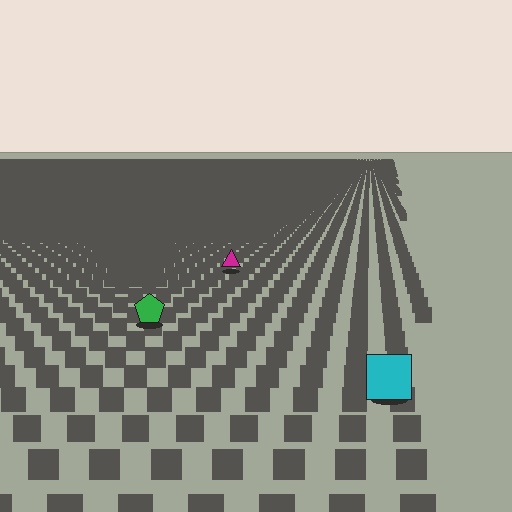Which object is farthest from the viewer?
The magenta triangle is farthest from the viewer. It appears smaller and the ground texture around it is denser.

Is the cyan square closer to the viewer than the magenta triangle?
Yes. The cyan square is closer — you can tell from the texture gradient: the ground texture is coarser near it.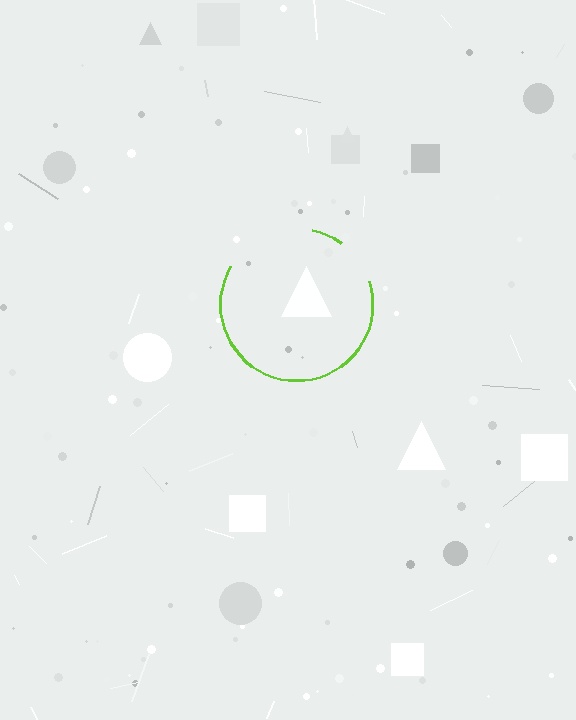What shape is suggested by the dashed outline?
The dashed outline suggests a circle.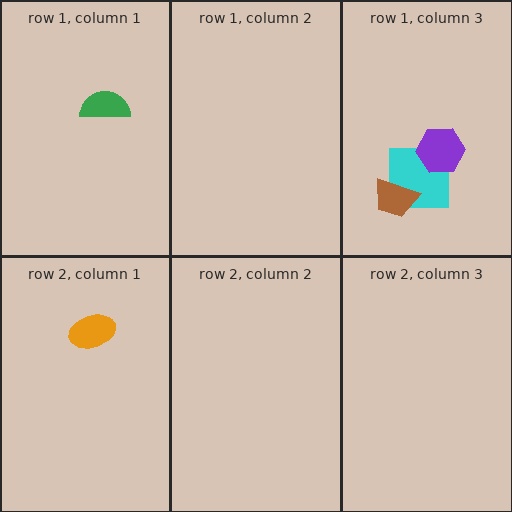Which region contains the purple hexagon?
The row 1, column 3 region.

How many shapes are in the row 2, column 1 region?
1.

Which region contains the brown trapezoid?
The row 1, column 3 region.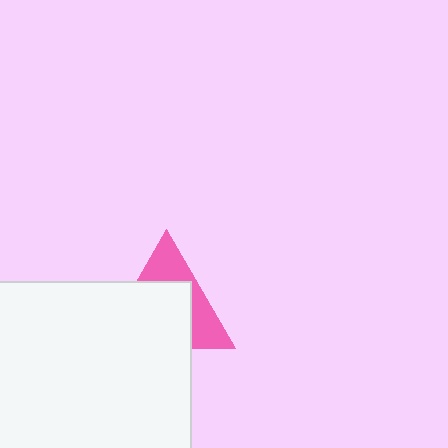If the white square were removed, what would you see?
You would see the complete pink triangle.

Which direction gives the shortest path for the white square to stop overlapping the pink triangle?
Moving down gives the shortest separation.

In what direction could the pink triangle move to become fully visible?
The pink triangle could move up. That would shift it out from behind the white square entirely.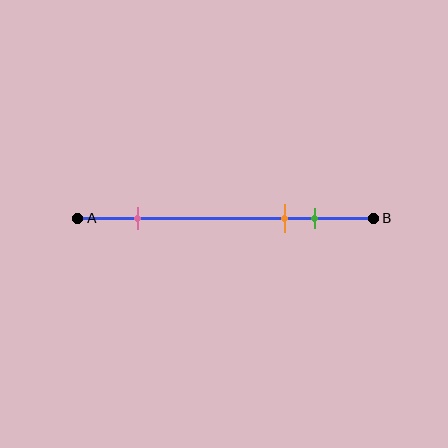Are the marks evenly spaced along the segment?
No, the marks are not evenly spaced.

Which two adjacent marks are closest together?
The orange and green marks are the closest adjacent pair.